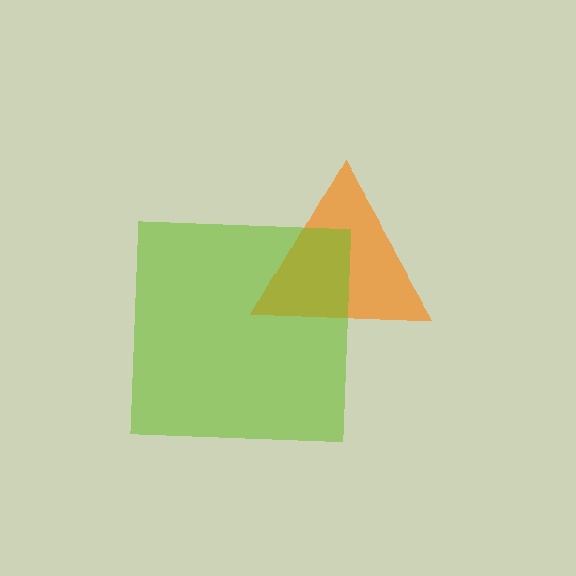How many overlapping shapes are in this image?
There are 2 overlapping shapes in the image.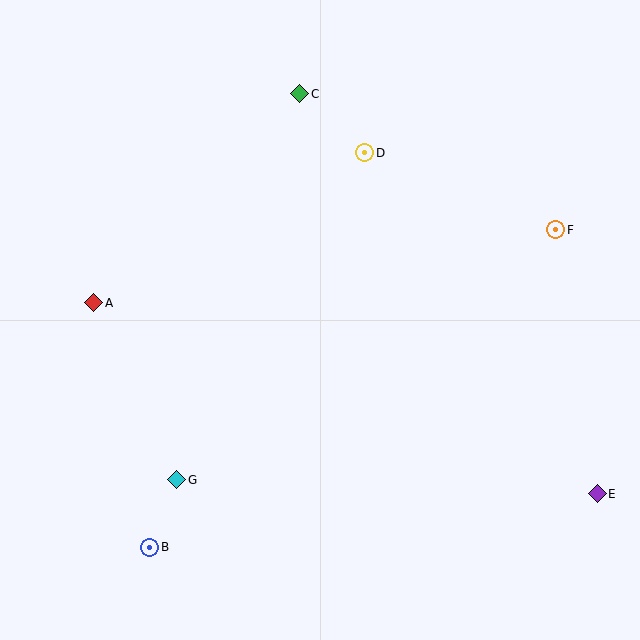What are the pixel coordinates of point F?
Point F is at (556, 230).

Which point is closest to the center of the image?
Point D at (365, 153) is closest to the center.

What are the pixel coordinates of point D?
Point D is at (365, 153).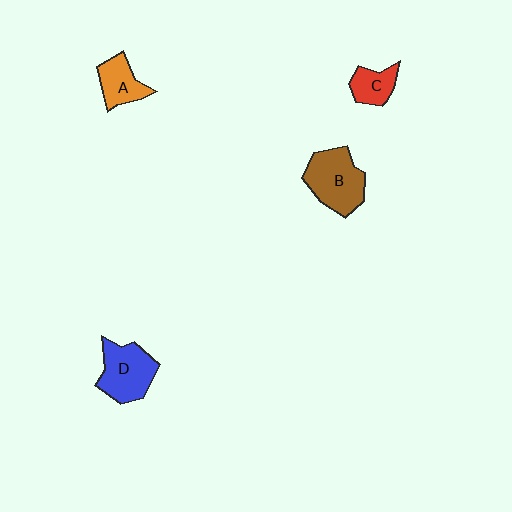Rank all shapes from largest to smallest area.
From largest to smallest: B (brown), D (blue), A (orange), C (red).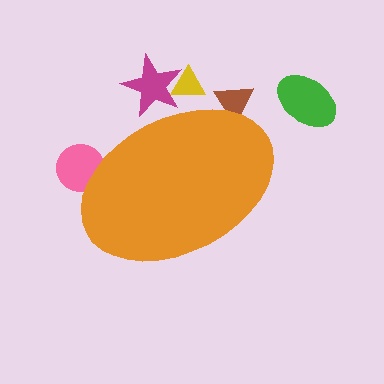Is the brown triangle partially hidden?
Yes, the brown triangle is partially hidden behind the orange ellipse.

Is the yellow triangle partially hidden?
Yes, the yellow triangle is partially hidden behind the orange ellipse.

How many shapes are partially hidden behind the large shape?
4 shapes are partially hidden.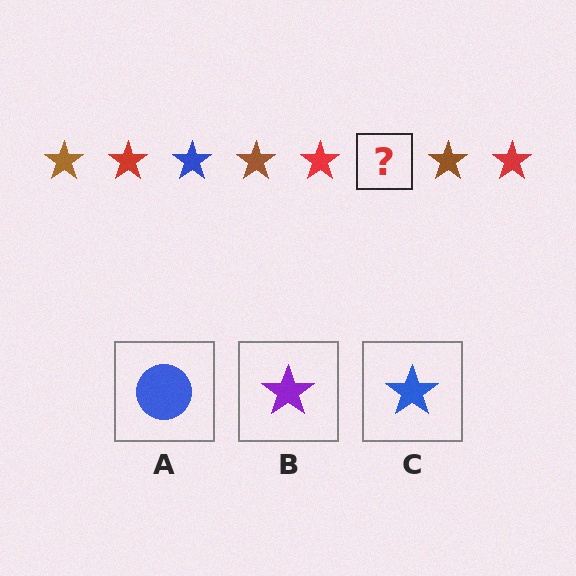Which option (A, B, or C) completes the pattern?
C.